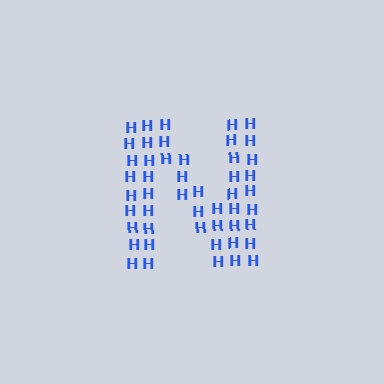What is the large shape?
The large shape is the letter N.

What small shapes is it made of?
It is made of small letter H's.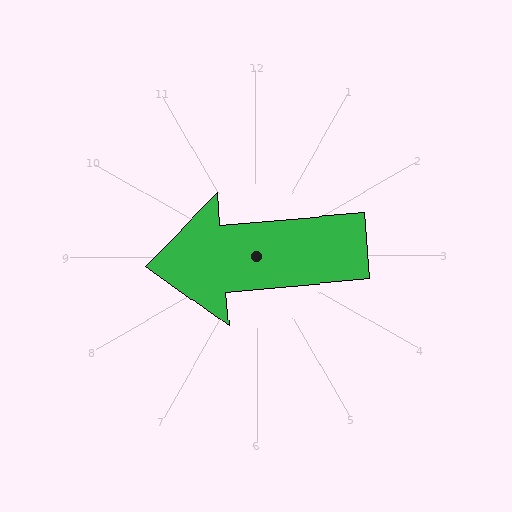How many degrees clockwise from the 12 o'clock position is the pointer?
Approximately 265 degrees.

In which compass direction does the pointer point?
West.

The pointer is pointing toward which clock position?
Roughly 9 o'clock.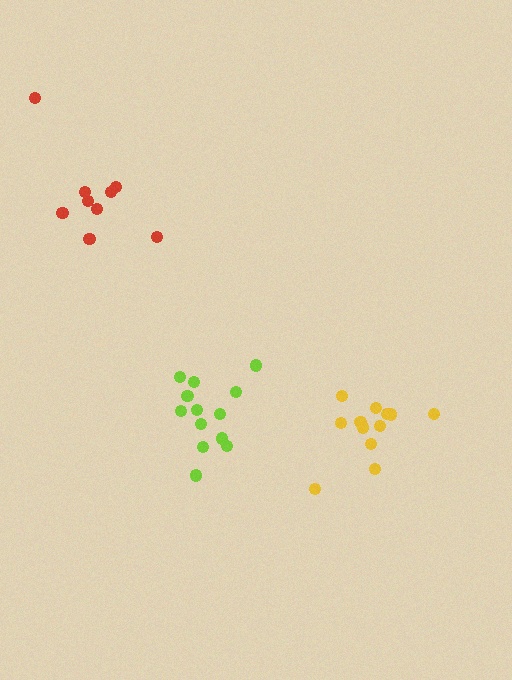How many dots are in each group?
Group 1: 9 dots, Group 2: 13 dots, Group 3: 12 dots (34 total).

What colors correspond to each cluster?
The clusters are colored: red, lime, yellow.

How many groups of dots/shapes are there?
There are 3 groups.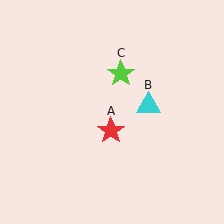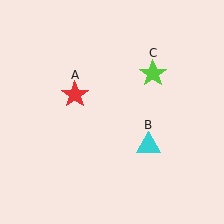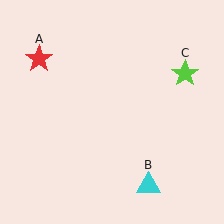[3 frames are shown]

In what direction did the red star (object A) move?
The red star (object A) moved up and to the left.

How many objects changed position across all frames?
3 objects changed position: red star (object A), cyan triangle (object B), lime star (object C).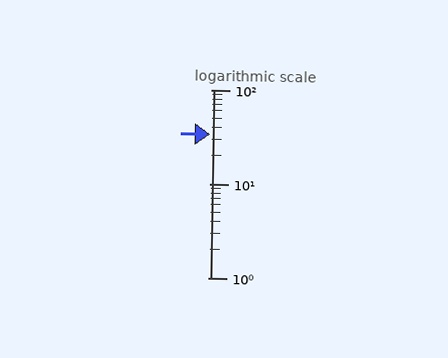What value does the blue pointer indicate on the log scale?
The pointer indicates approximately 34.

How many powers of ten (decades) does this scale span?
The scale spans 2 decades, from 1 to 100.